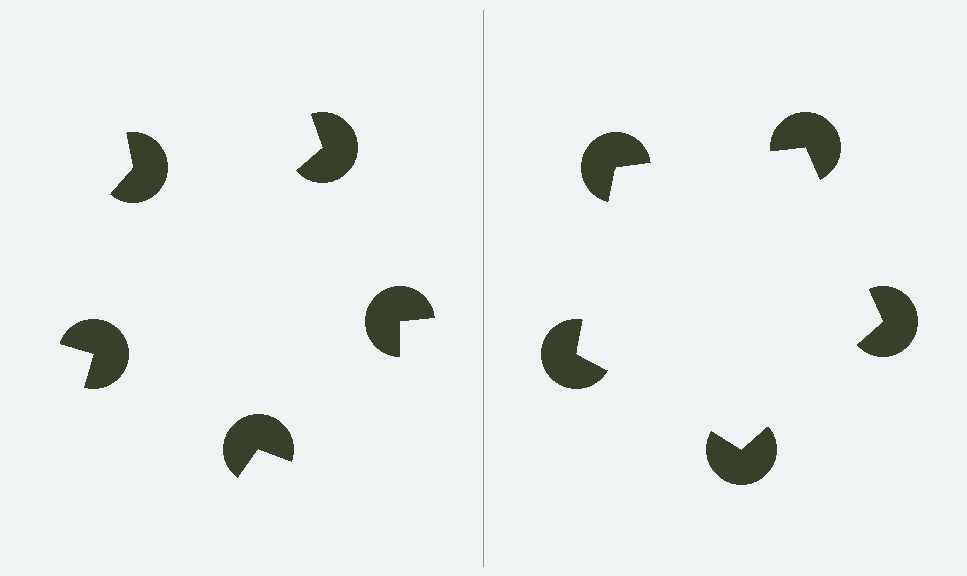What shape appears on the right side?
An illusory pentagon.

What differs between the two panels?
The pac-man discs are positioned identically on both sides; only the wedge orientations differ. On the right they align to a pentagon; on the left they are misaligned.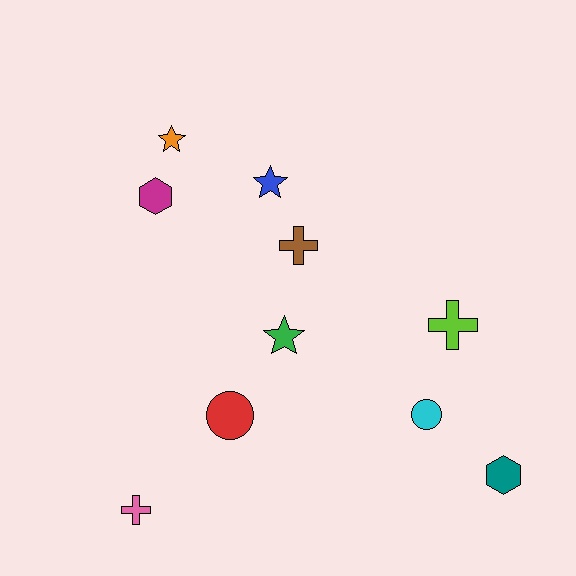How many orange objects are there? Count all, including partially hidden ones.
There is 1 orange object.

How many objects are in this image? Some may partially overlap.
There are 10 objects.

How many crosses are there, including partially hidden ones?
There are 3 crosses.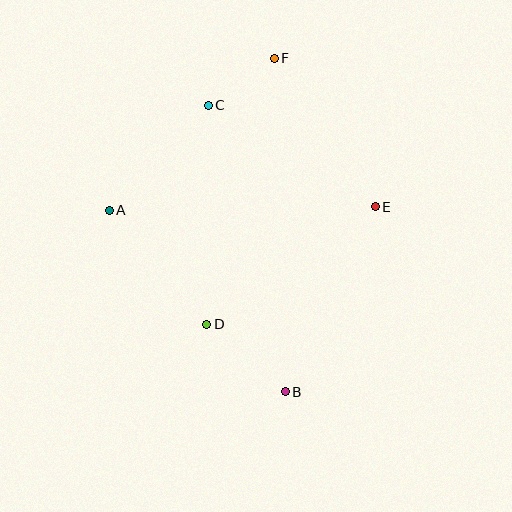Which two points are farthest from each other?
Points B and F are farthest from each other.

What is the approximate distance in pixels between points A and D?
The distance between A and D is approximately 150 pixels.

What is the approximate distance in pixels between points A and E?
The distance between A and E is approximately 266 pixels.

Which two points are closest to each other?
Points C and F are closest to each other.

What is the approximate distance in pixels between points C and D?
The distance between C and D is approximately 219 pixels.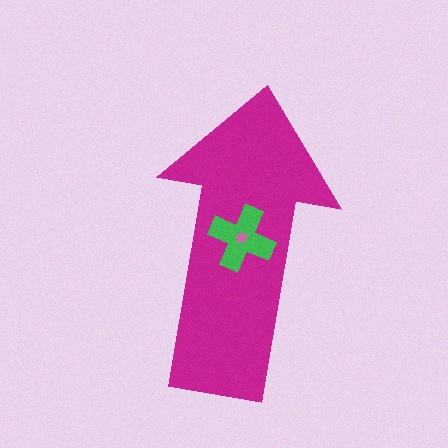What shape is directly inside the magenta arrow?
The green cross.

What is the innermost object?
The pink star.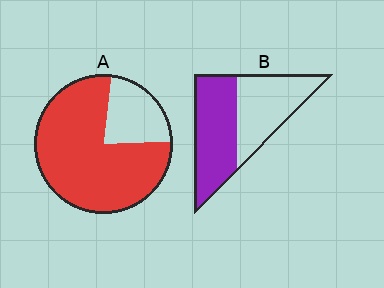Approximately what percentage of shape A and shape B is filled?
A is approximately 75% and B is approximately 50%.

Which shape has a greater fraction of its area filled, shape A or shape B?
Shape A.